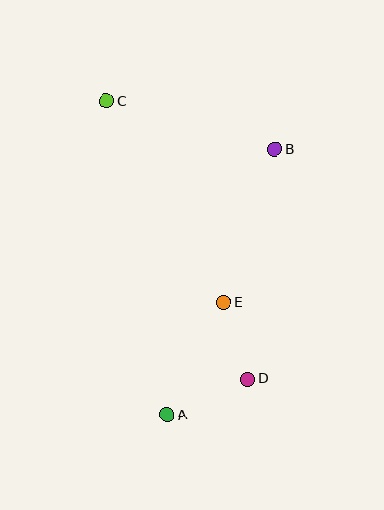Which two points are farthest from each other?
Points A and C are farthest from each other.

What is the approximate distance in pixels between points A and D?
The distance between A and D is approximately 88 pixels.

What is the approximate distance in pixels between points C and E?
The distance between C and E is approximately 233 pixels.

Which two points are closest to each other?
Points D and E are closest to each other.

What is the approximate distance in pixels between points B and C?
The distance between B and C is approximately 175 pixels.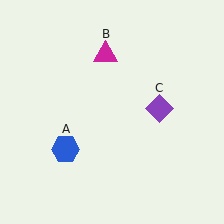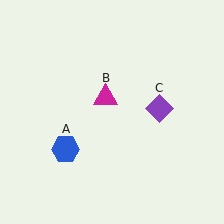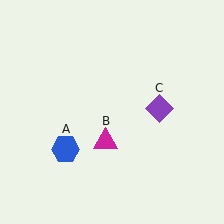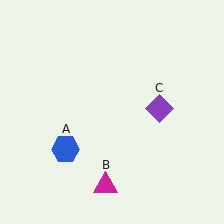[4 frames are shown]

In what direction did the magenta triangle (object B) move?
The magenta triangle (object B) moved down.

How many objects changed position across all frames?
1 object changed position: magenta triangle (object B).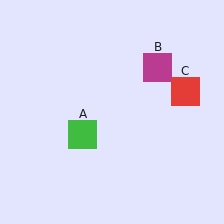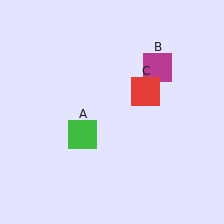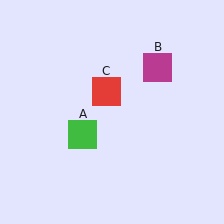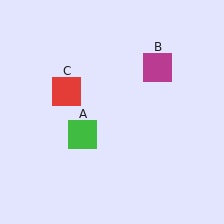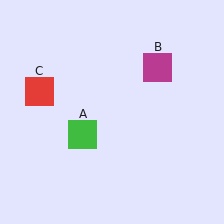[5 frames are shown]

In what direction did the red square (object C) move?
The red square (object C) moved left.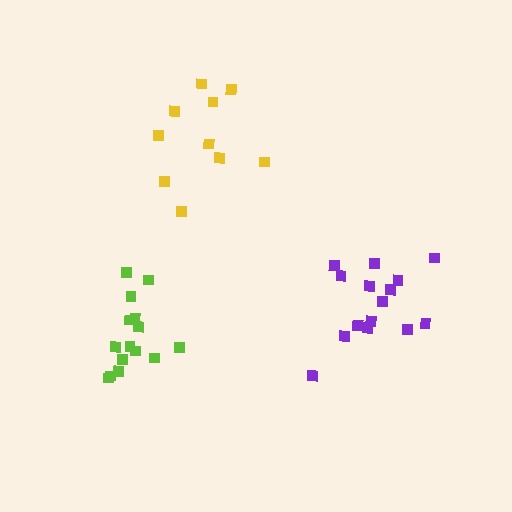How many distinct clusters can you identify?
There are 3 distinct clusters.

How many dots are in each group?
Group 1: 15 dots, Group 2: 15 dots, Group 3: 10 dots (40 total).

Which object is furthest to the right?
The purple cluster is rightmost.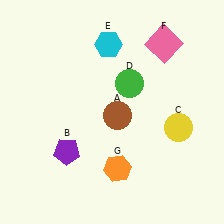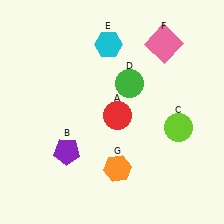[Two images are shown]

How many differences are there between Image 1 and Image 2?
There are 2 differences between the two images.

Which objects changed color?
A changed from brown to red. C changed from yellow to lime.